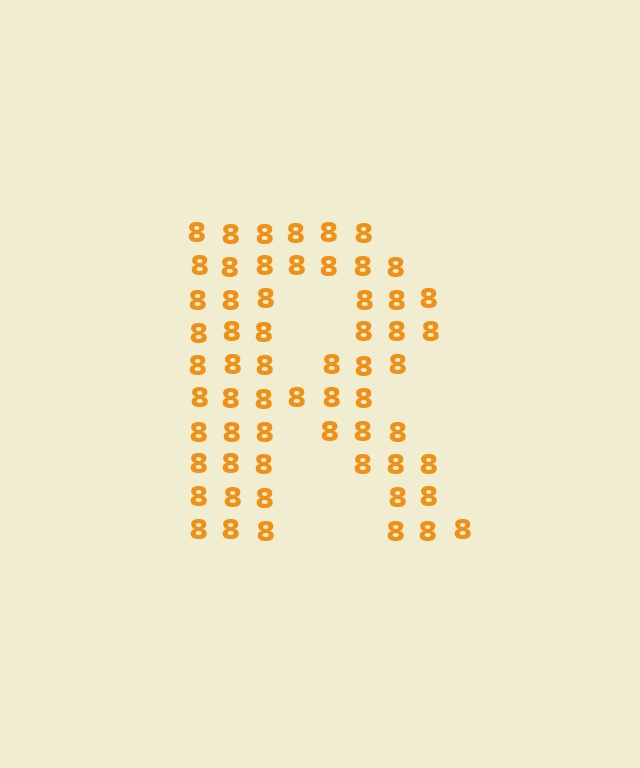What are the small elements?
The small elements are digit 8's.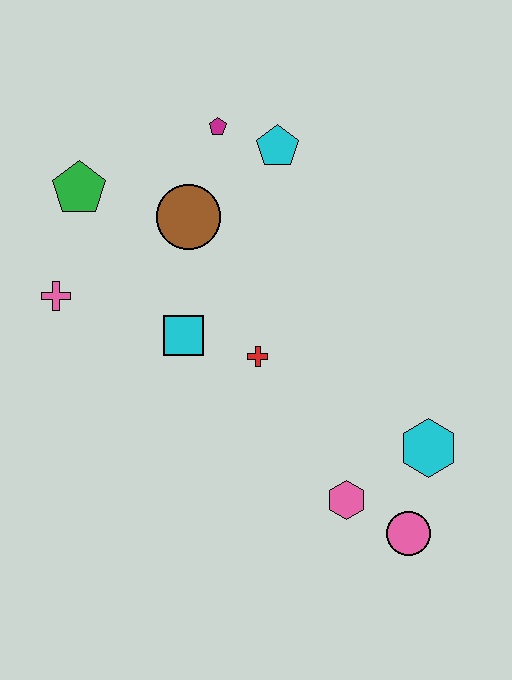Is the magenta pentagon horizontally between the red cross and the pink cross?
Yes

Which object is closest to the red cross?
The cyan square is closest to the red cross.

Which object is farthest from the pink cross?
The pink circle is farthest from the pink cross.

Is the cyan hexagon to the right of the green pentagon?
Yes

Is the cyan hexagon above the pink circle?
Yes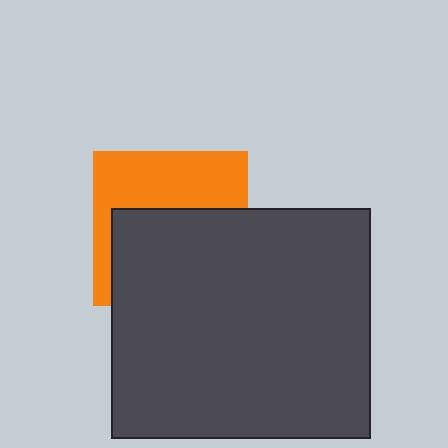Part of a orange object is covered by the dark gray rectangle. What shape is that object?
It is a square.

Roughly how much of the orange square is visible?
A small part of it is visible (roughly 44%).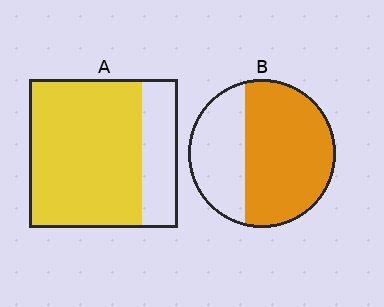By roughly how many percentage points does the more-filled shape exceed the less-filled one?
By roughly 10 percentage points (A over B).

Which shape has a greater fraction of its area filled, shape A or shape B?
Shape A.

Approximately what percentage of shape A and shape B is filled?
A is approximately 75% and B is approximately 65%.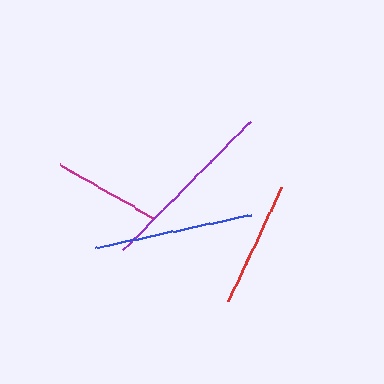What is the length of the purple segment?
The purple segment is approximately 181 pixels long.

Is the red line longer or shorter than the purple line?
The purple line is longer than the red line.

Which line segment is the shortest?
The magenta line is the shortest at approximately 108 pixels.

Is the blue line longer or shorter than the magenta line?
The blue line is longer than the magenta line.